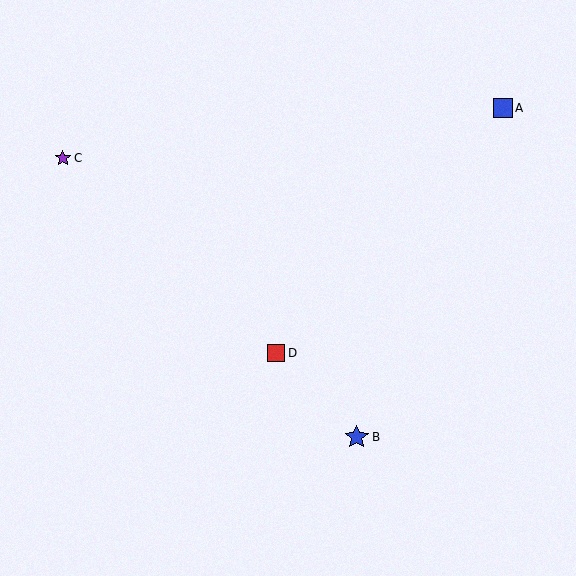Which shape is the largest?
The blue star (labeled B) is the largest.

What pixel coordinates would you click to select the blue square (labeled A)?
Click at (503, 108) to select the blue square A.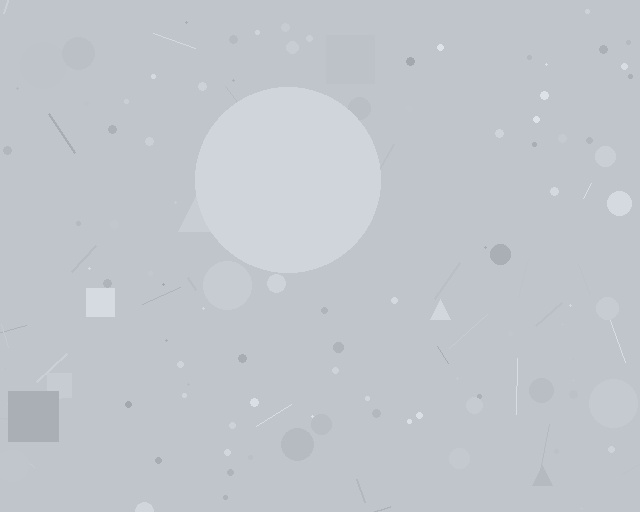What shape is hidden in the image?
A circle is hidden in the image.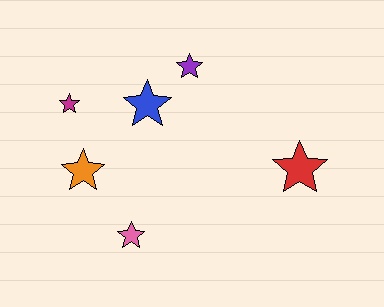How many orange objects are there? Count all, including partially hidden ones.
There is 1 orange object.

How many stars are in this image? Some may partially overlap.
There are 6 stars.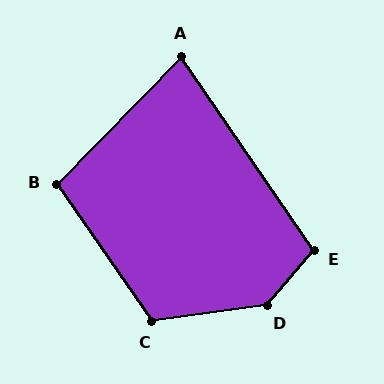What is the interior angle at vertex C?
Approximately 117 degrees (obtuse).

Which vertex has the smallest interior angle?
A, at approximately 79 degrees.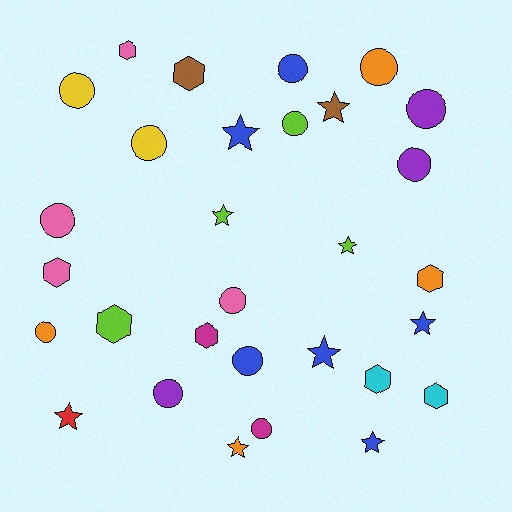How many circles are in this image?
There are 13 circles.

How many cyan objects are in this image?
There are 2 cyan objects.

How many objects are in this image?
There are 30 objects.